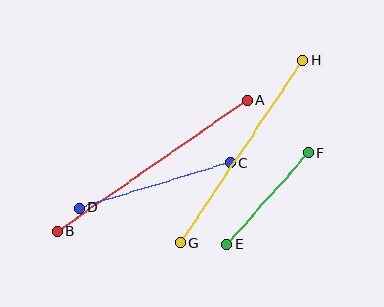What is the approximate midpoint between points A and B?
The midpoint is at approximately (152, 166) pixels.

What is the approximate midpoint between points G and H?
The midpoint is at approximately (242, 152) pixels.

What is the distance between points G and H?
The distance is approximately 220 pixels.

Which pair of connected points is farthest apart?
Points A and B are farthest apart.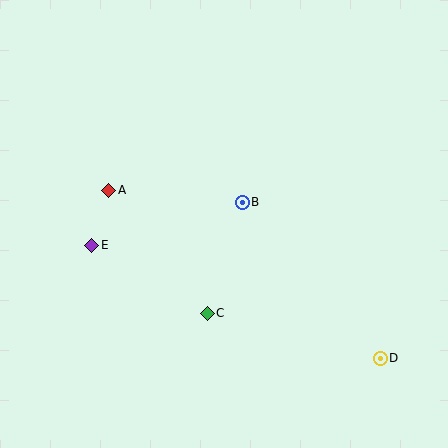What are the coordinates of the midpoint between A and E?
The midpoint between A and E is at (100, 218).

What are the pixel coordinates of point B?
Point B is at (242, 202).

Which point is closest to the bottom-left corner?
Point E is closest to the bottom-left corner.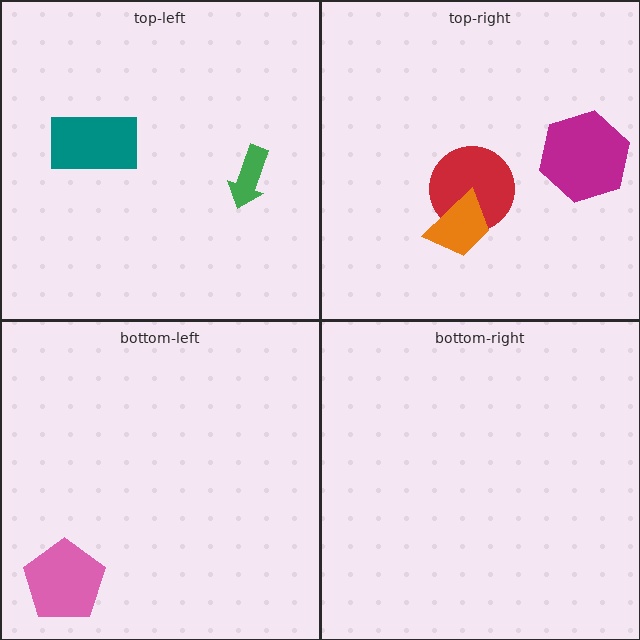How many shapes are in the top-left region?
2.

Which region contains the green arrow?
The top-left region.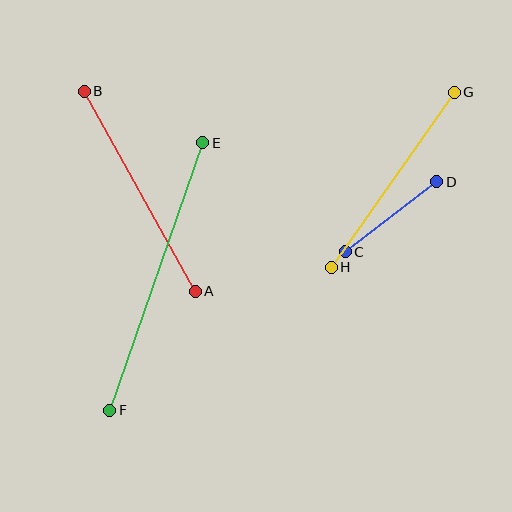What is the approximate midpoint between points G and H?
The midpoint is at approximately (393, 180) pixels.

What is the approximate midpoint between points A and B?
The midpoint is at approximately (140, 191) pixels.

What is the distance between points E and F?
The distance is approximately 283 pixels.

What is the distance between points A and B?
The distance is approximately 228 pixels.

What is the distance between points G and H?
The distance is approximately 214 pixels.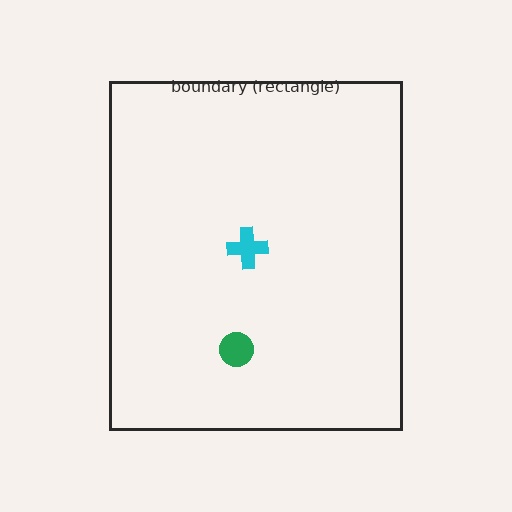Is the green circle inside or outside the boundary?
Inside.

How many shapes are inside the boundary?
2 inside, 0 outside.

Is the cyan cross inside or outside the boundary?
Inside.